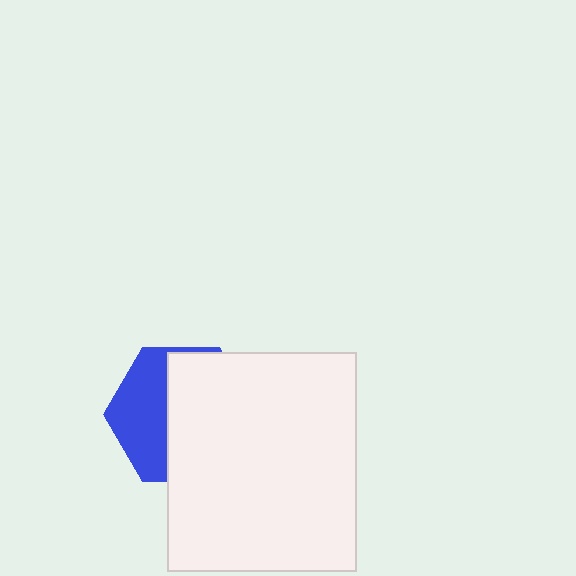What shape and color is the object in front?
The object in front is a white rectangle.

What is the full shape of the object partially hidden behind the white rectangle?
The partially hidden object is a blue hexagon.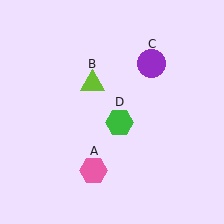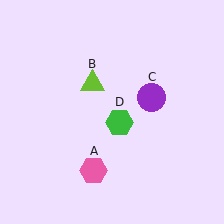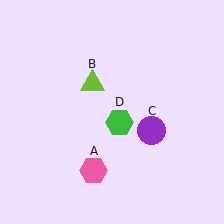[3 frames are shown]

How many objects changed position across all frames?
1 object changed position: purple circle (object C).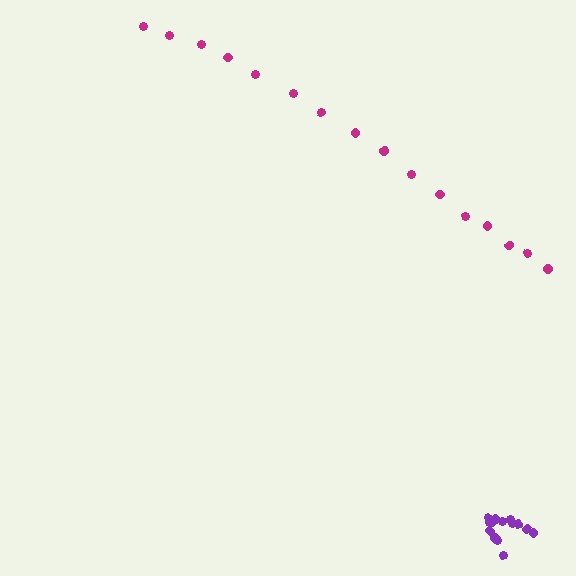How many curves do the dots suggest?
There are 2 distinct paths.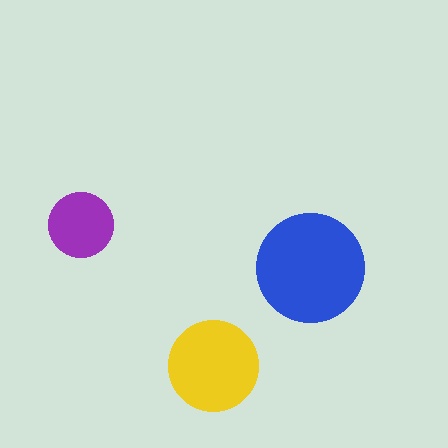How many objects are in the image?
There are 3 objects in the image.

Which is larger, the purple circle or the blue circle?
The blue one.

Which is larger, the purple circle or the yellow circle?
The yellow one.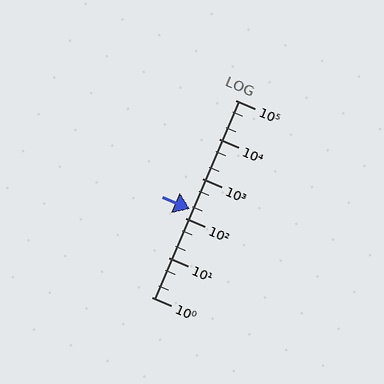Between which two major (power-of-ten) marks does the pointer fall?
The pointer is between 100 and 1000.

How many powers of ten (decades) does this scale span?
The scale spans 5 decades, from 1 to 100000.